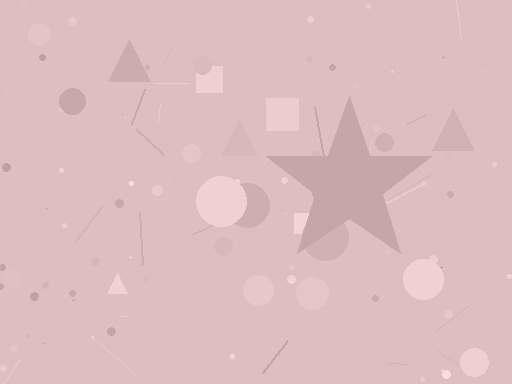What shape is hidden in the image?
A star is hidden in the image.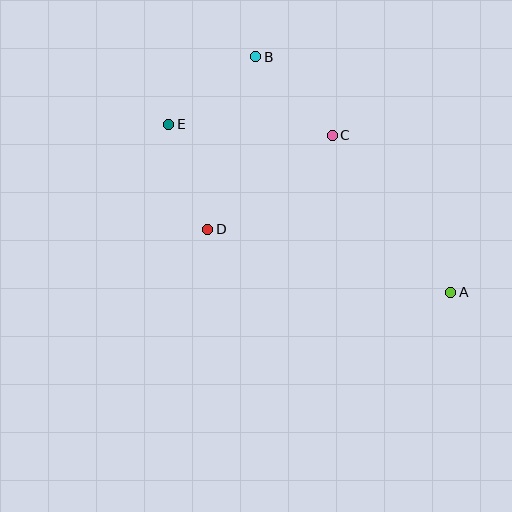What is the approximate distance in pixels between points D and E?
The distance between D and E is approximately 112 pixels.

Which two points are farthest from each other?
Points A and E are farthest from each other.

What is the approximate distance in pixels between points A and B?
The distance between A and B is approximately 306 pixels.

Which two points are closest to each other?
Points B and C are closest to each other.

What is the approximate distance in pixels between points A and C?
The distance between A and C is approximately 197 pixels.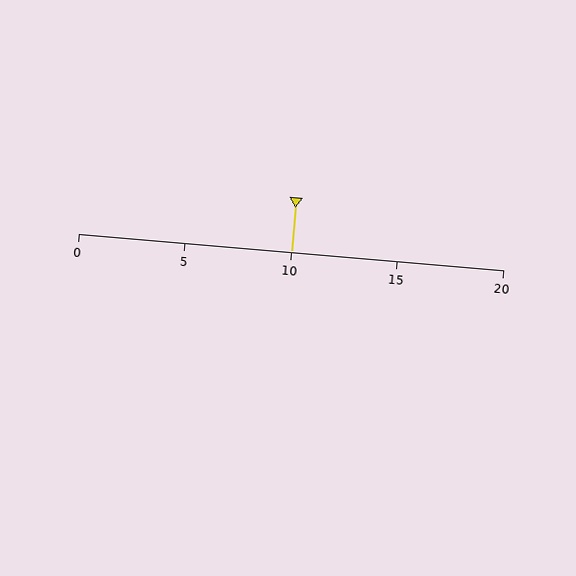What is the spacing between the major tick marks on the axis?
The major ticks are spaced 5 apart.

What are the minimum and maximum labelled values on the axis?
The axis runs from 0 to 20.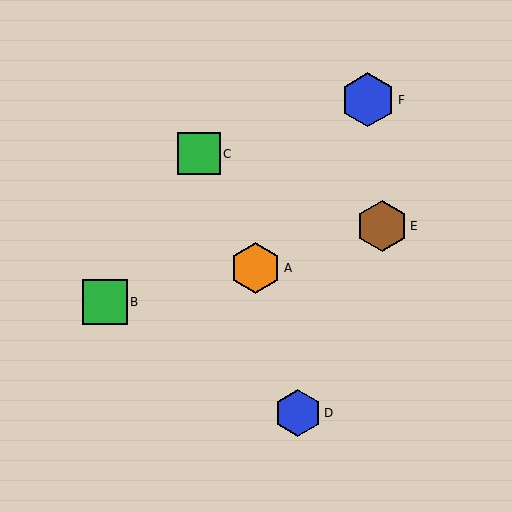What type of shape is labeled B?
Shape B is a green square.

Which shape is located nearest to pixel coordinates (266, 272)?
The orange hexagon (labeled A) at (256, 268) is nearest to that location.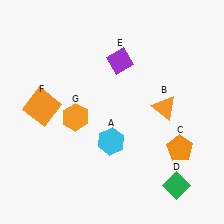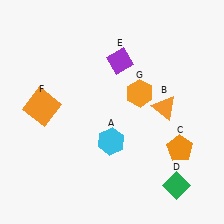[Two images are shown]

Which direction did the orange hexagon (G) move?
The orange hexagon (G) moved right.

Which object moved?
The orange hexagon (G) moved right.